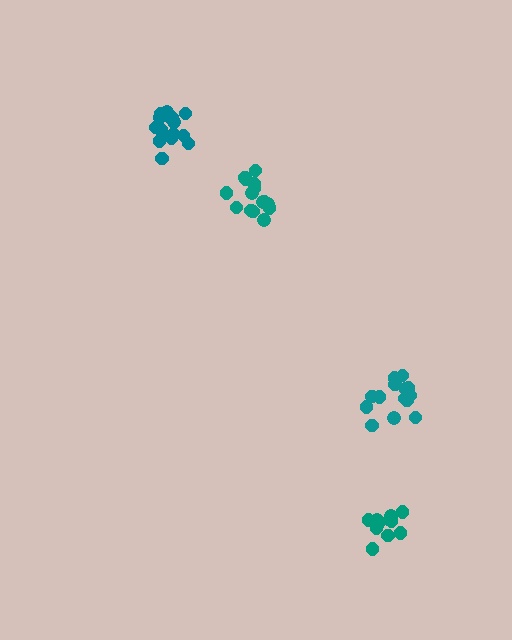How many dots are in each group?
Group 1: 14 dots, Group 2: 13 dots, Group 3: 16 dots, Group 4: 15 dots (58 total).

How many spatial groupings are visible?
There are 4 spatial groupings.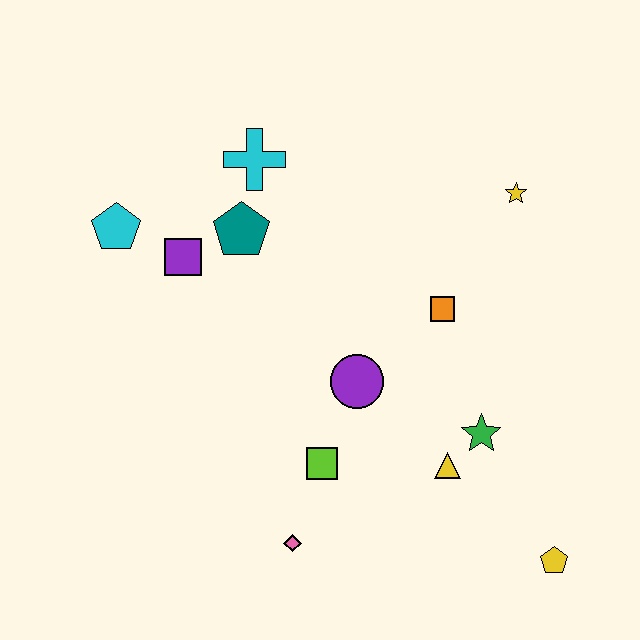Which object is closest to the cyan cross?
The teal pentagon is closest to the cyan cross.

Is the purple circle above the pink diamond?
Yes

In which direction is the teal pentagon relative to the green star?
The teal pentagon is to the left of the green star.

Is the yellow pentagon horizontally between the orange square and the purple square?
No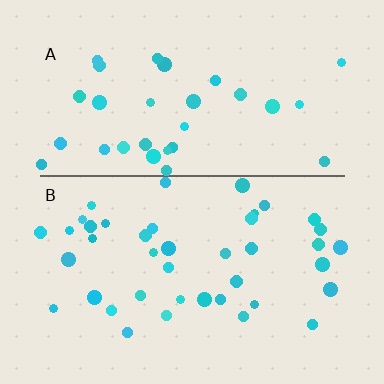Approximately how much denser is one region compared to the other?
Approximately 1.3× — region B over region A.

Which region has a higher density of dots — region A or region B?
B (the bottom).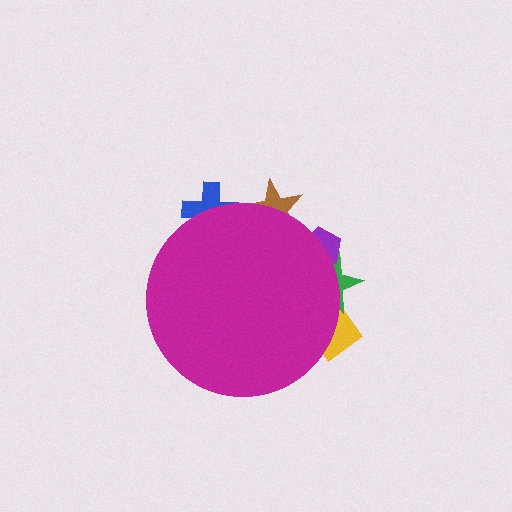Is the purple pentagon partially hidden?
Yes, the purple pentagon is partially hidden behind the magenta circle.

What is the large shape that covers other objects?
A magenta circle.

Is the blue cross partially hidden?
Yes, the blue cross is partially hidden behind the magenta circle.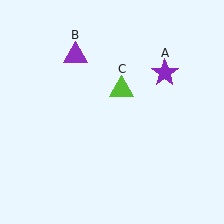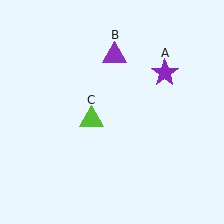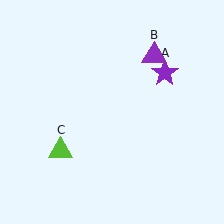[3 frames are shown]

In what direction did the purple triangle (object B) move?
The purple triangle (object B) moved right.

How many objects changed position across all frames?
2 objects changed position: purple triangle (object B), lime triangle (object C).